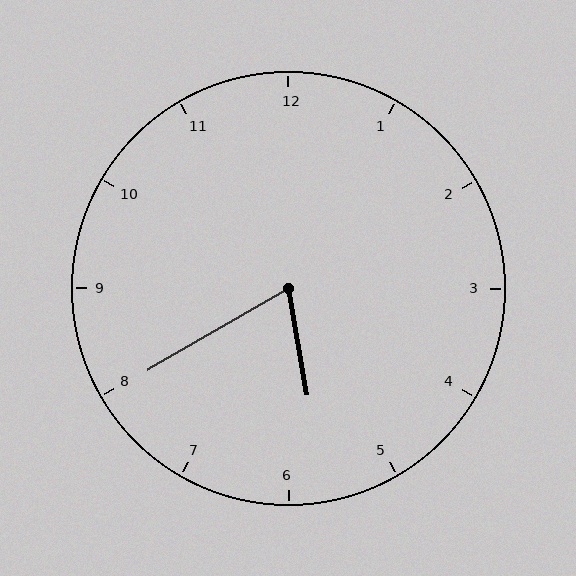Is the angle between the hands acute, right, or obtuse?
It is acute.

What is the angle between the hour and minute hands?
Approximately 70 degrees.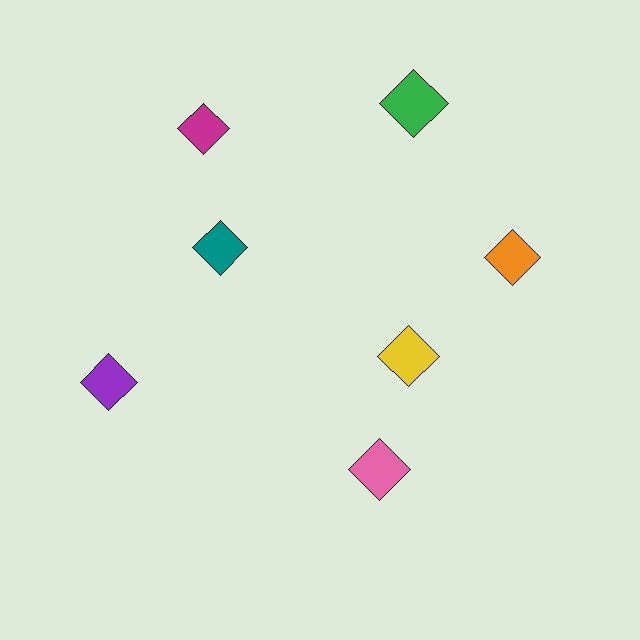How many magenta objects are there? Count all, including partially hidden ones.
There is 1 magenta object.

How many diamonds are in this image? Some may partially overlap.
There are 7 diamonds.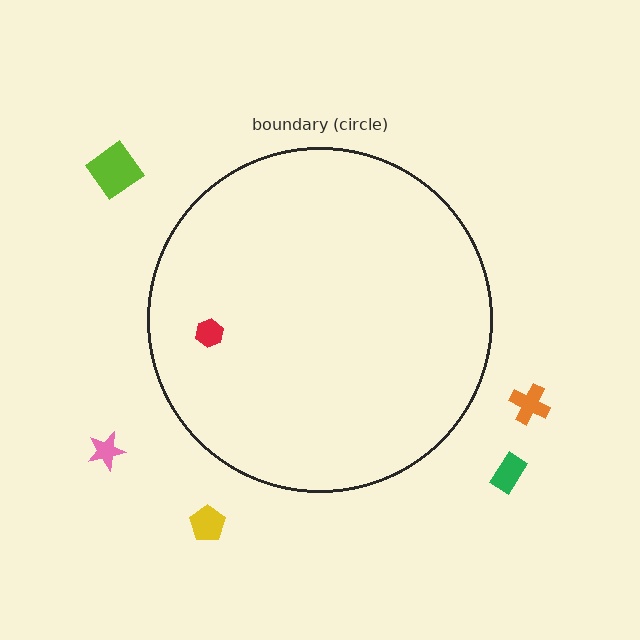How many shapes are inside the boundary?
1 inside, 5 outside.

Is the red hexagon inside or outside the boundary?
Inside.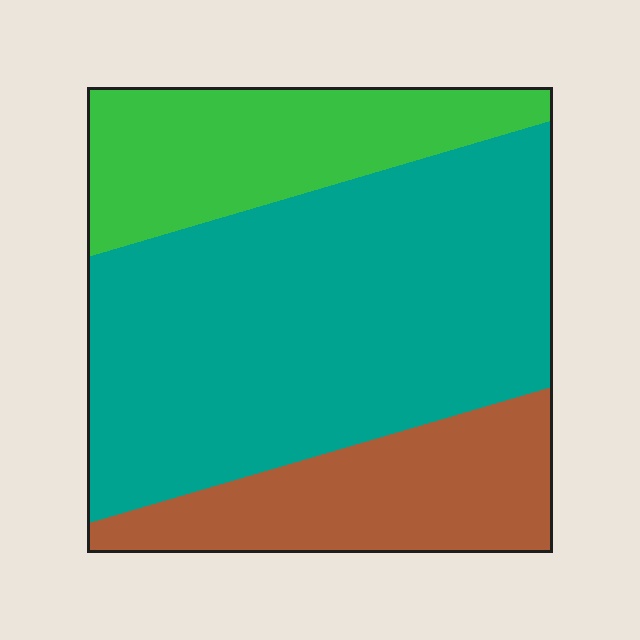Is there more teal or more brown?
Teal.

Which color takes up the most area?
Teal, at roughly 55%.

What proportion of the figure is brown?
Brown covers 21% of the figure.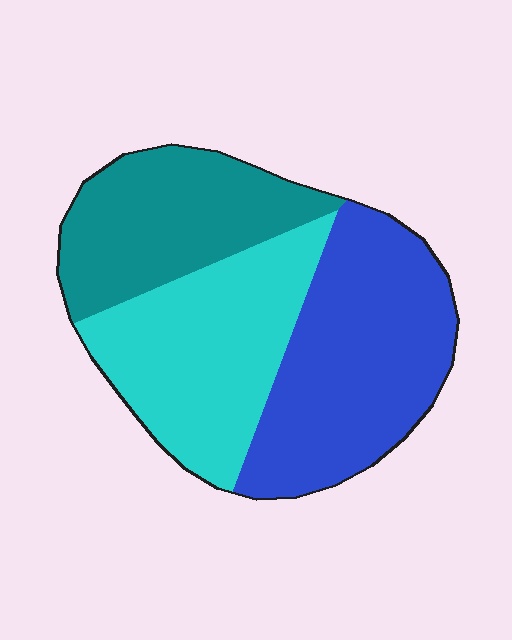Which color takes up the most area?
Blue, at roughly 40%.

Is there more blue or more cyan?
Blue.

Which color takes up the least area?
Teal, at roughly 25%.